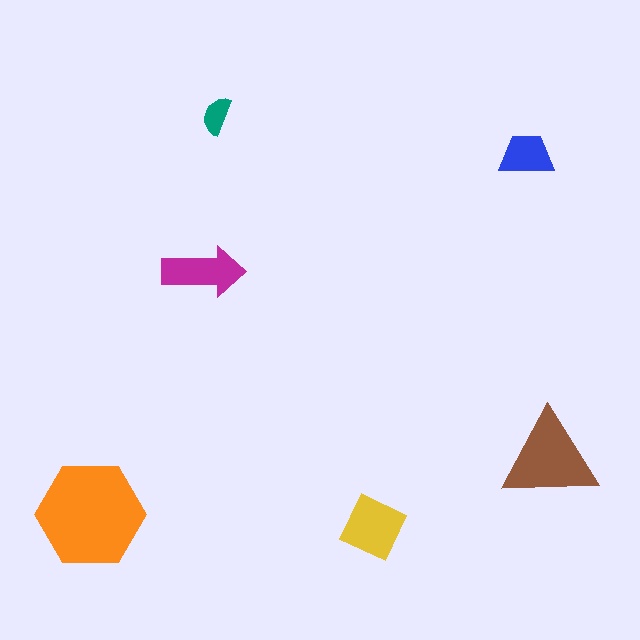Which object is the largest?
The orange hexagon.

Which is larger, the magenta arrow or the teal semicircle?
The magenta arrow.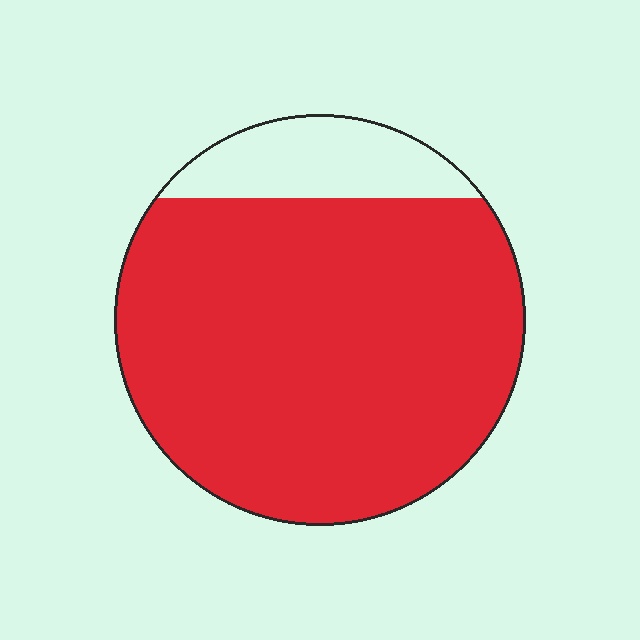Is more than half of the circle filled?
Yes.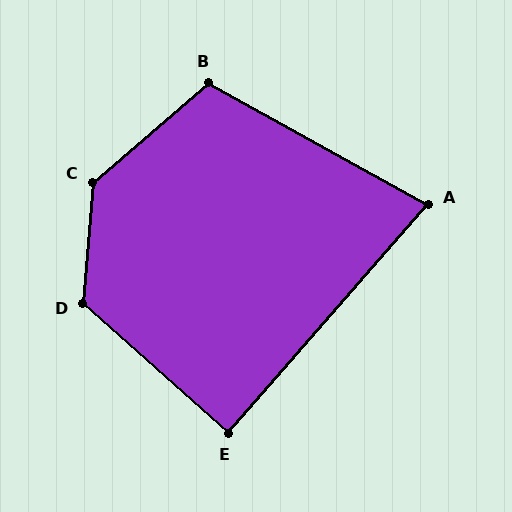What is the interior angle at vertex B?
Approximately 110 degrees (obtuse).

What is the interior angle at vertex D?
Approximately 127 degrees (obtuse).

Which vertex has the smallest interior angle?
A, at approximately 78 degrees.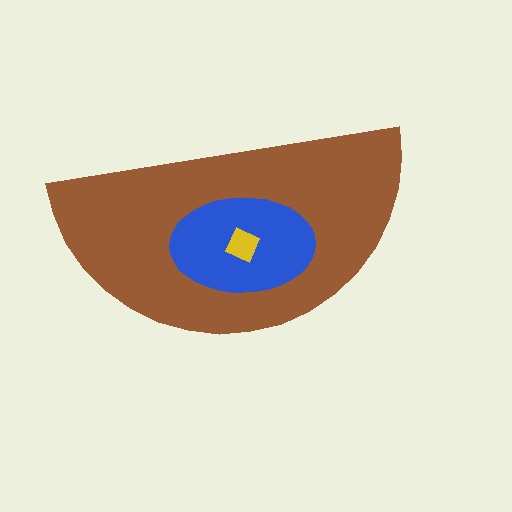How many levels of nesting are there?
3.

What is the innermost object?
The yellow diamond.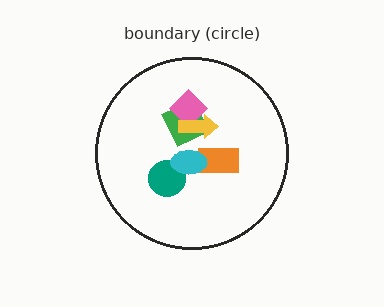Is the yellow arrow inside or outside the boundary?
Inside.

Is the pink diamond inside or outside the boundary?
Inside.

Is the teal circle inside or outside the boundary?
Inside.